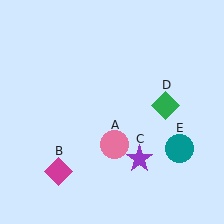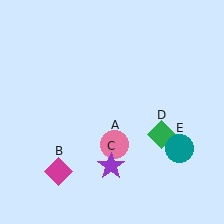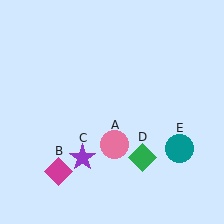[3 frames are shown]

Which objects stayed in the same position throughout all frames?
Pink circle (object A) and magenta diamond (object B) and teal circle (object E) remained stationary.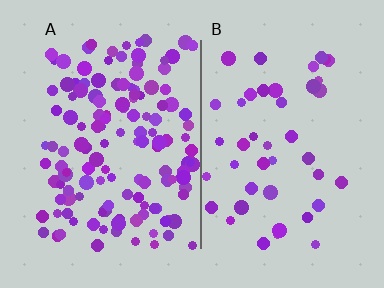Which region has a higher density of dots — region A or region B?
A (the left).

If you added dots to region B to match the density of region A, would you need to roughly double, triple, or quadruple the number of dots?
Approximately triple.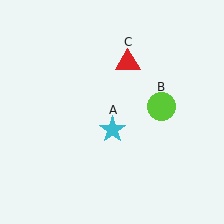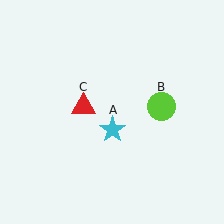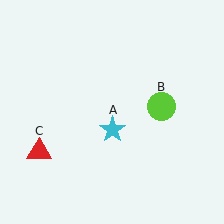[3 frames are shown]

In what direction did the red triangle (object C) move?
The red triangle (object C) moved down and to the left.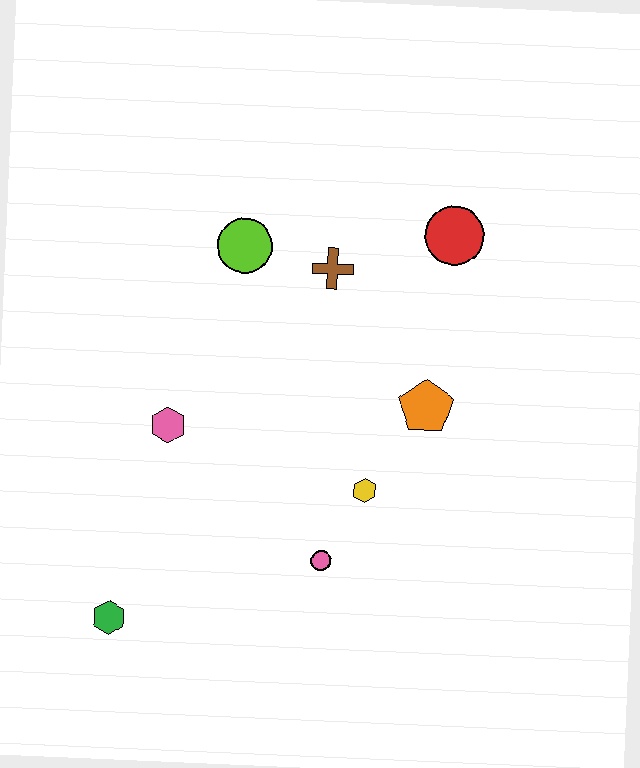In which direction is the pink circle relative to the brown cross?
The pink circle is below the brown cross.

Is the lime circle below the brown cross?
No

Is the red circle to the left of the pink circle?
No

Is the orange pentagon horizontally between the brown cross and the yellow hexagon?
No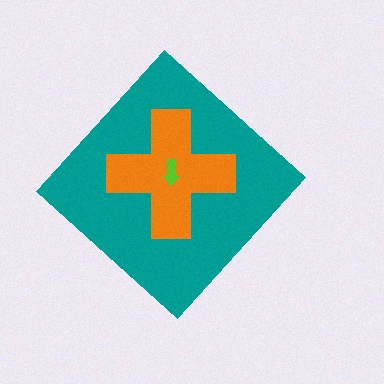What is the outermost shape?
The teal diamond.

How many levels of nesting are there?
3.